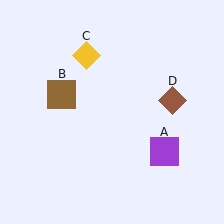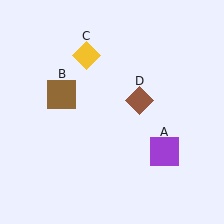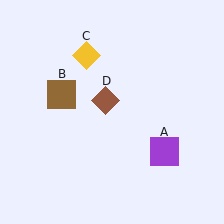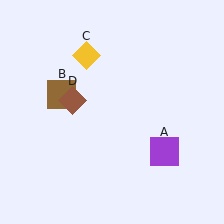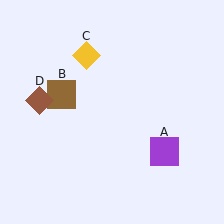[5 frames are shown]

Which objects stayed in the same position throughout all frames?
Purple square (object A) and brown square (object B) and yellow diamond (object C) remained stationary.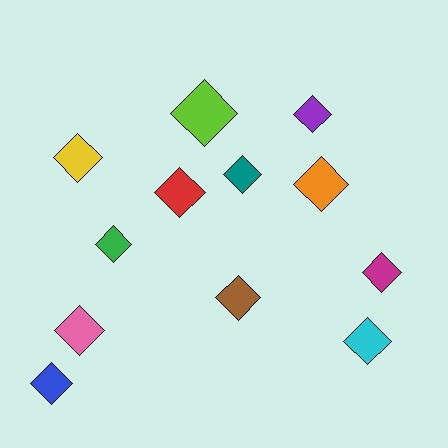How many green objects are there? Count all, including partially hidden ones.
There is 1 green object.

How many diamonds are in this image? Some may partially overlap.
There are 12 diamonds.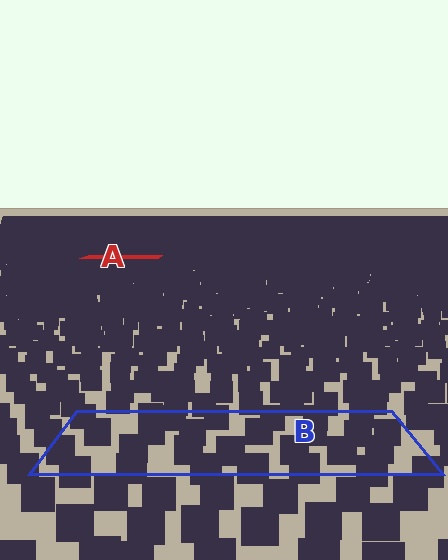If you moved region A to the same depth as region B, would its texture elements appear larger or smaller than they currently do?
They would appear larger. At a closer depth, the same texture elements are projected at a bigger on-screen size.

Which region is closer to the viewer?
Region B is closer. The texture elements there are larger and more spread out.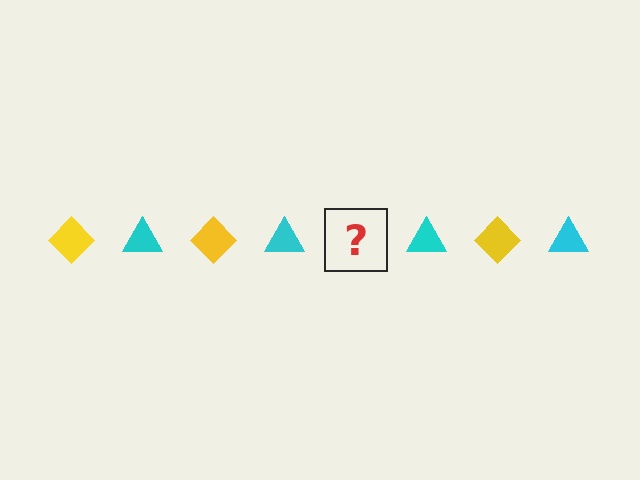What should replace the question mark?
The question mark should be replaced with a yellow diamond.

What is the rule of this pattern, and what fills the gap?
The rule is that the pattern alternates between yellow diamond and cyan triangle. The gap should be filled with a yellow diamond.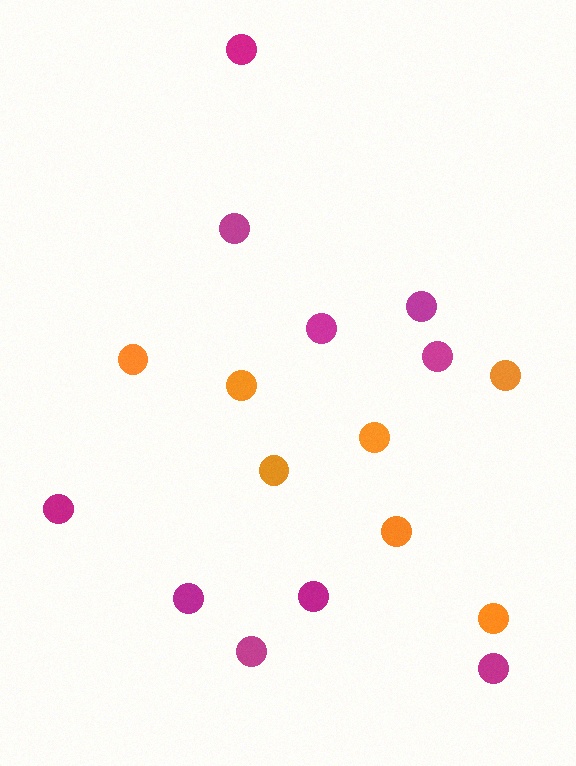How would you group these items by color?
There are 2 groups: one group of magenta circles (10) and one group of orange circles (7).